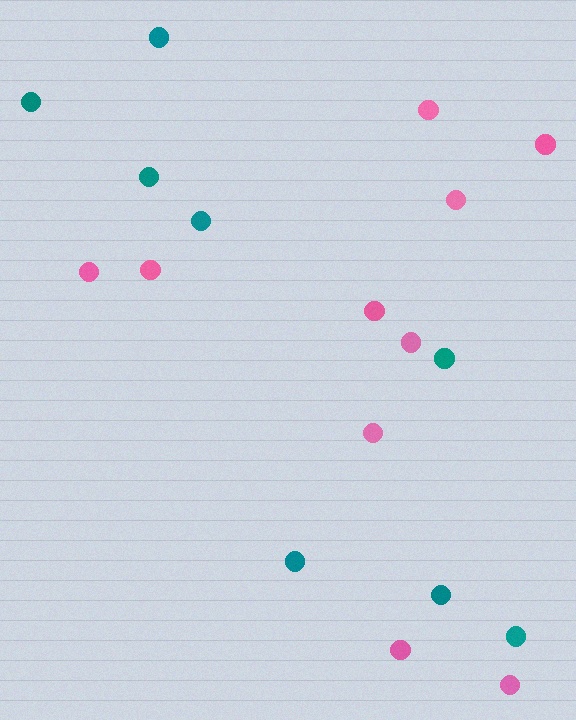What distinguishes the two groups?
There are 2 groups: one group of teal circles (8) and one group of pink circles (10).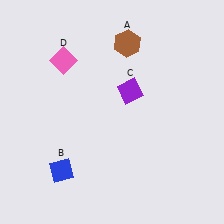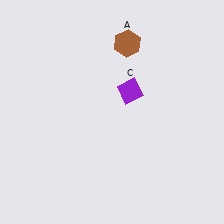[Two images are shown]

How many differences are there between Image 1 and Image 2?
There are 2 differences between the two images.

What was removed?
The blue diamond (B), the pink diamond (D) were removed in Image 2.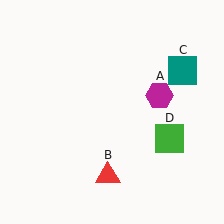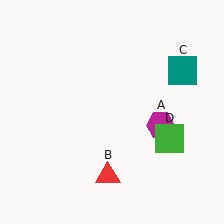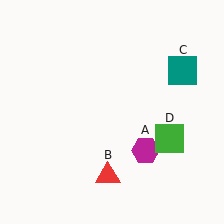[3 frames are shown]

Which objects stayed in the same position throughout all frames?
Red triangle (object B) and teal square (object C) and green square (object D) remained stationary.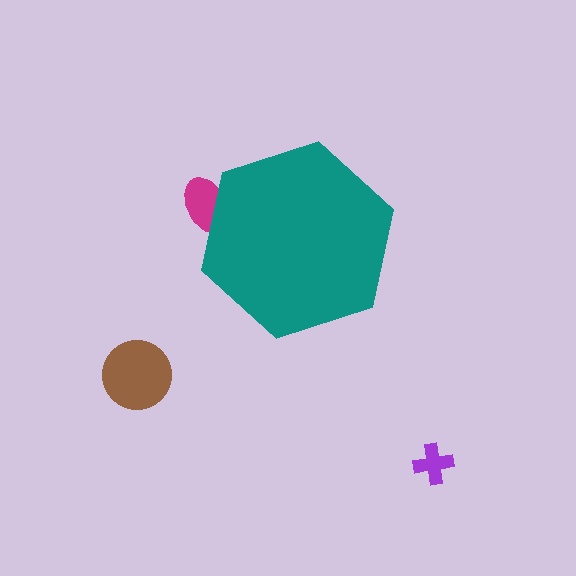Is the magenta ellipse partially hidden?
Yes, the magenta ellipse is partially hidden behind the teal hexagon.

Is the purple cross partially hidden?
No, the purple cross is fully visible.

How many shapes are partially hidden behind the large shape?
1 shape is partially hidden.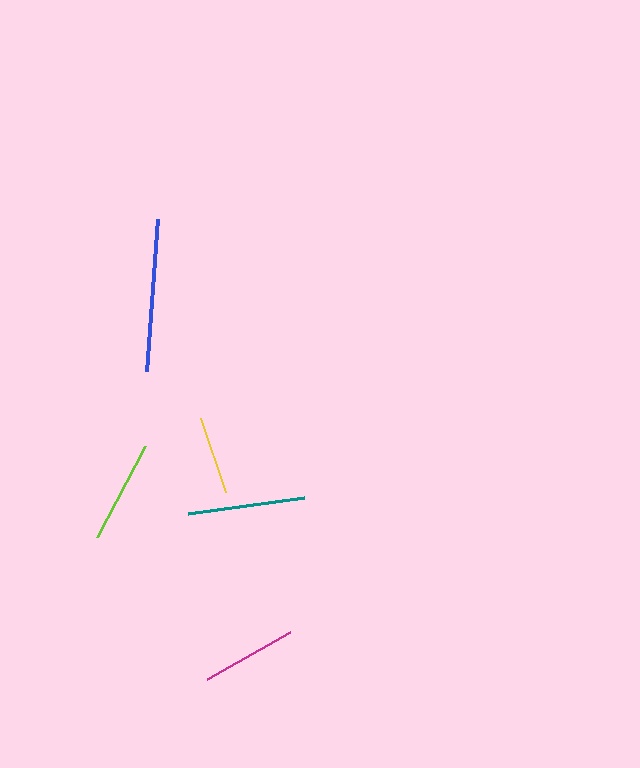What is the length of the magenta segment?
The magenta segment is approximately 96 pixels long.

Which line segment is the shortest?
The yellow line is the shortest at approximately 79 pixels.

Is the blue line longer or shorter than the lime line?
The blue line is longer than the lime line.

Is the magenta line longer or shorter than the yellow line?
The magenta line is longer than the yellow line.